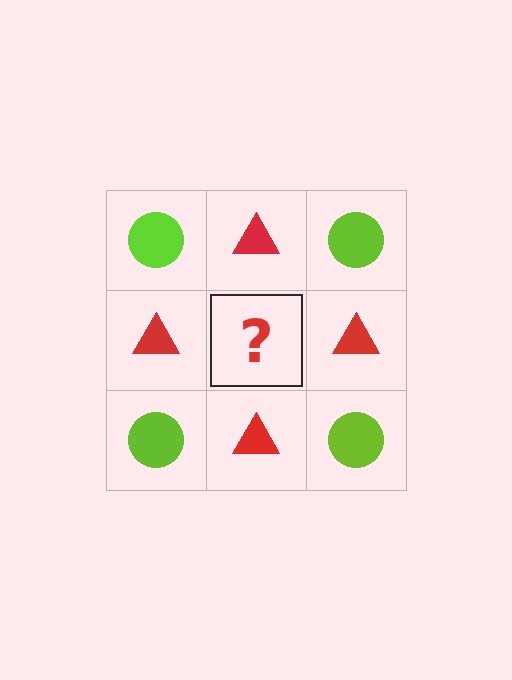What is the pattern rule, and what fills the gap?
The rule is that it alternates lime circle and red triangle in a checkerboard pattern. The gap should be filled with a lime circle.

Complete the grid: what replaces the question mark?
The question mark should be replaced with a lime circle.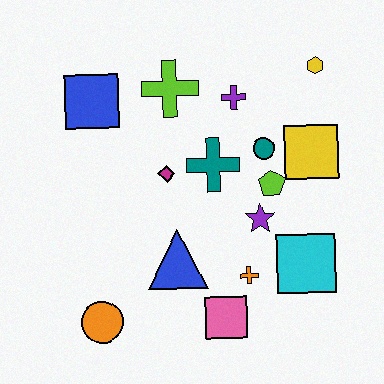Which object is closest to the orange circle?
The blue triangle is closest to the orange circle.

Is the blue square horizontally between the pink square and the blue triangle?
No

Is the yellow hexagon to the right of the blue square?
Yes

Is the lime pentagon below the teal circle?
Yes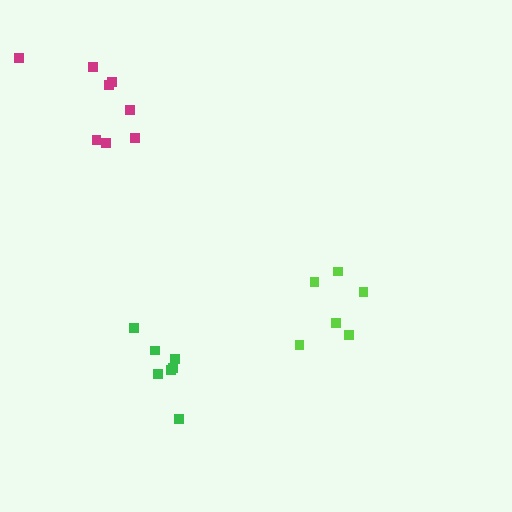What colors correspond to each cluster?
The clusters are colored: green, lime, magenta.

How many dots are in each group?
Group 1: 7 dots, Group 2: 6 dots, Group 3: 8 dots (21 total).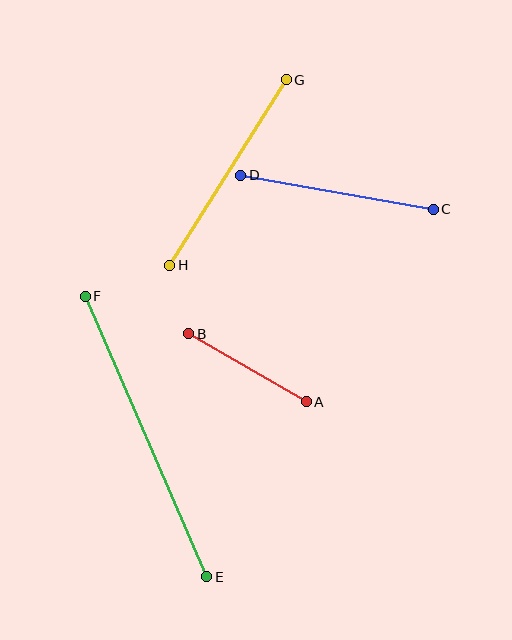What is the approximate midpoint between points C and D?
The midpoint is at approximately (337, 192) pixels.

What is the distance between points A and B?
The distance is approximately 135 pixels.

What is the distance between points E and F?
The distance is approximately 306 pixels.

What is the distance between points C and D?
The distance is approximately 196 pixels.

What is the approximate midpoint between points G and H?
The midpoint is at approximately (228, 173) pixels.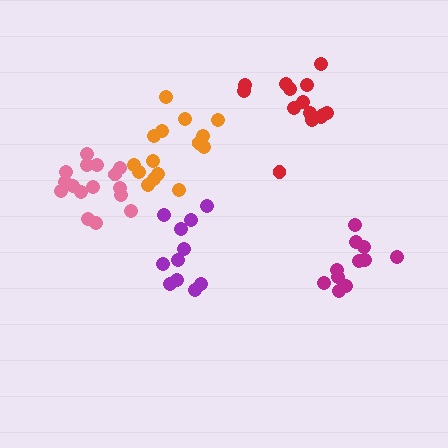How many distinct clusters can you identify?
There are 5 distinct clusters.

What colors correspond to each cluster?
The clusters are colored: pink, purple, magenta, red, orange.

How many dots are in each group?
Group 1: 16 dots, Group 2: 11 dots, Group 3: 11 dots, Group 4: 14 dots, Group 5: 15 dots (67 total).